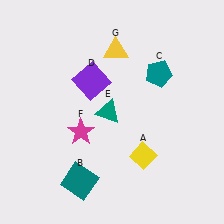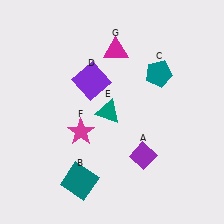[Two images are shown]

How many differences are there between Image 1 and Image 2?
There are 2 differences between the two images.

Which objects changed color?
A changed from yellow to purple. G changed from yellow to magenta.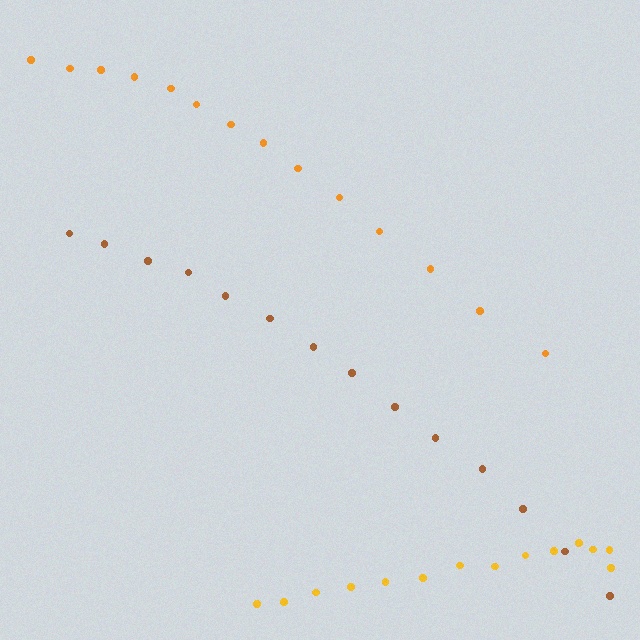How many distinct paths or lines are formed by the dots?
There are 3 distinct paths.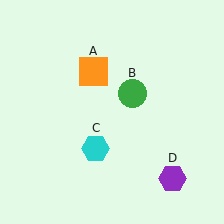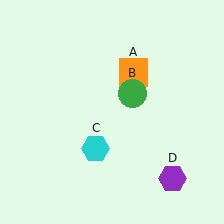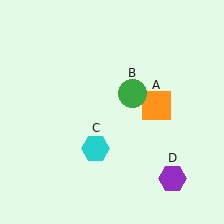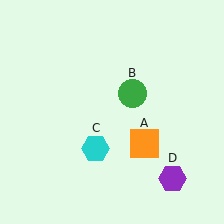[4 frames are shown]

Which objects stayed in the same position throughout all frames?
Green circle (object B) and cyan hexagon (object C) and purple hexagon (object D) remained stationary.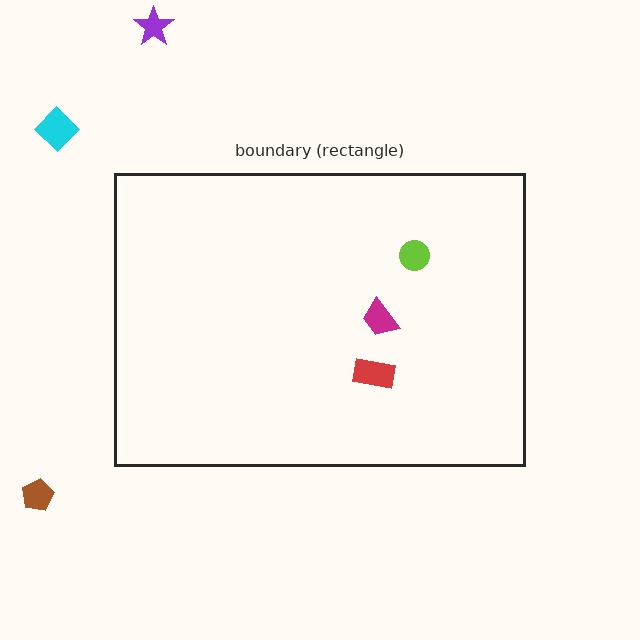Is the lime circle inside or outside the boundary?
Inside.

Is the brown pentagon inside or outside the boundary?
Outside.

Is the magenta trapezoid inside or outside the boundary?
Inside.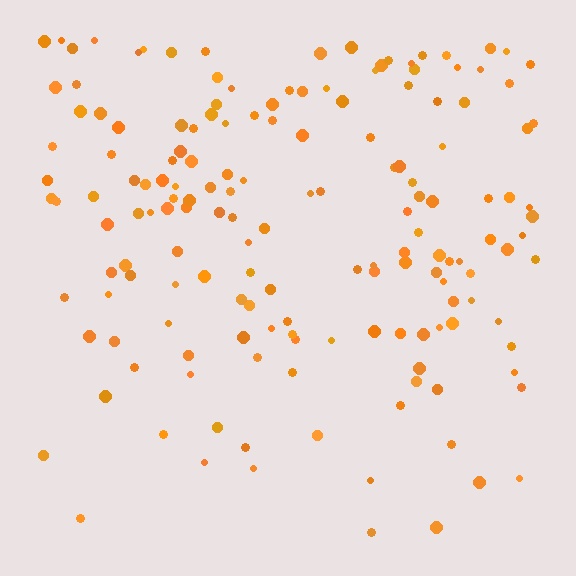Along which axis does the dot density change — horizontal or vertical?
Vertical.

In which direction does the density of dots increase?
From bottom to top, with the top side densest.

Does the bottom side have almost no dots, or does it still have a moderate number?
Still a moderate number, just noticeably fewer than the top.